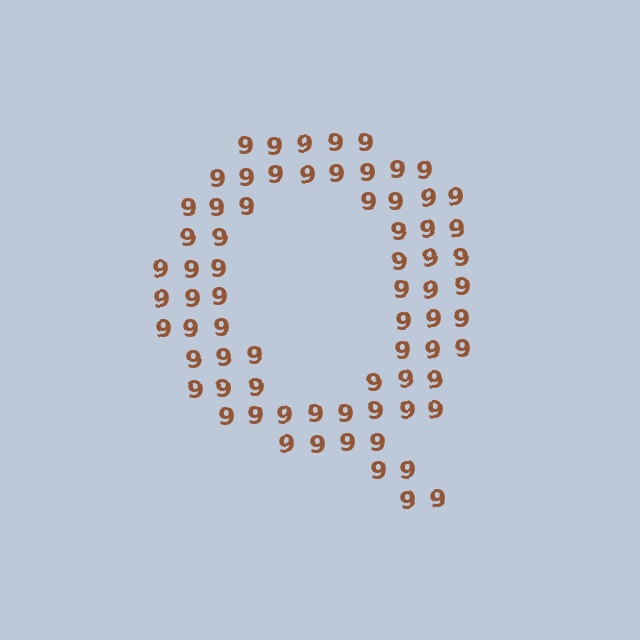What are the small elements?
The small elements are digit 9's.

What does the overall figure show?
The overall figure shows the letter Q.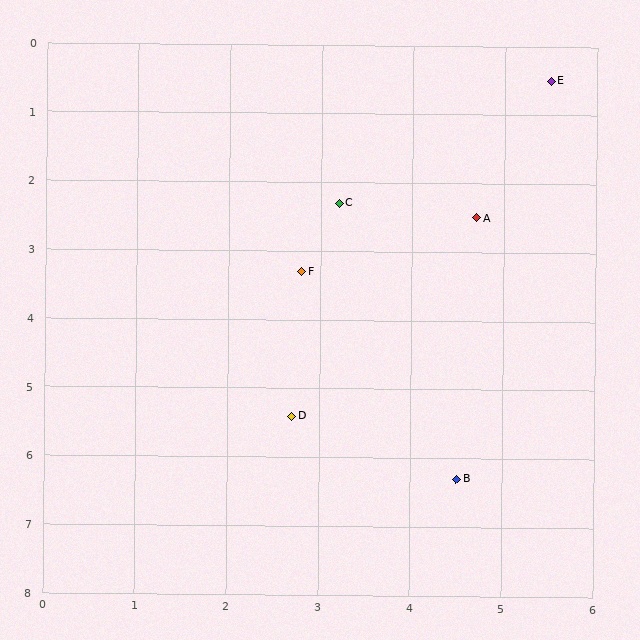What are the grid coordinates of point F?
Point F is at approximately (2.8, 3.3).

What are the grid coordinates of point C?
Point C is at approximately (3.2, 2.3).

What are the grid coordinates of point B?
Point B is at approximately (4.5, 6.3).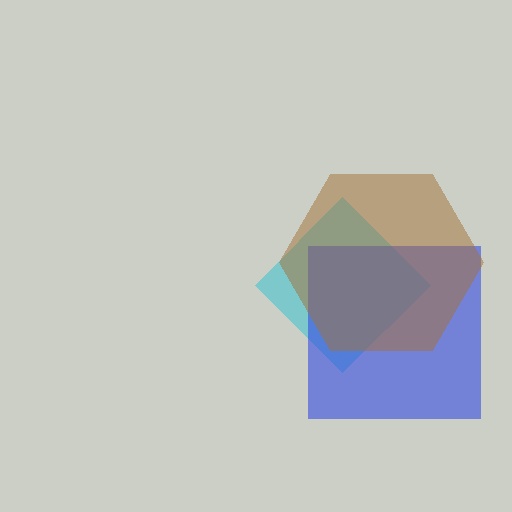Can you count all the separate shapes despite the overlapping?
Yes, there are 3 separate shapes.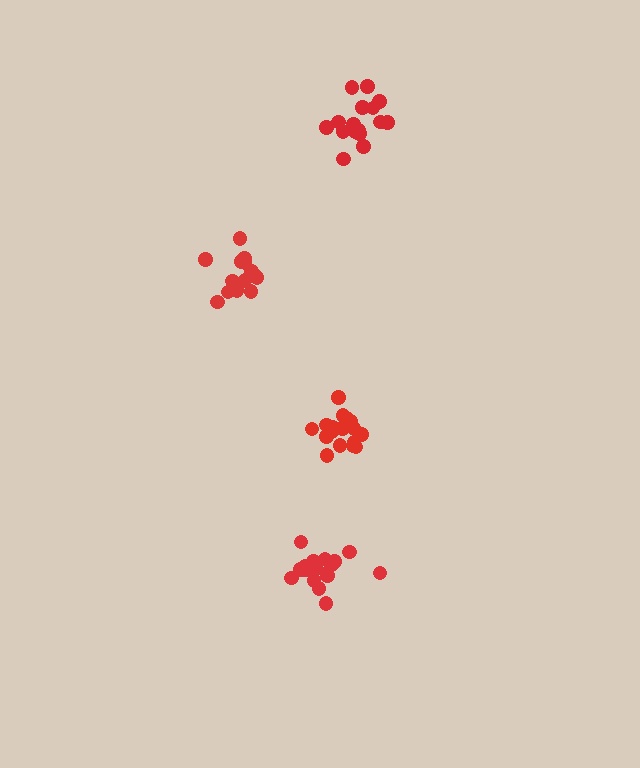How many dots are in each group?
Group 1: 15 dots, Group 2: 17 dots, Group 3: 18 dots, Group 4: 16 dots (66 total).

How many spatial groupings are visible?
There are 4 spatial groupings.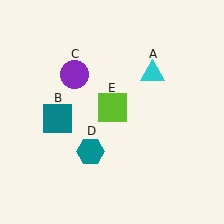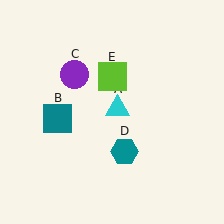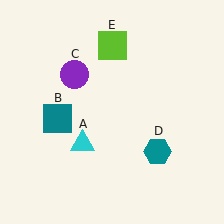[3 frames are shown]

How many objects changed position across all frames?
3 objects changed position: cyan triangle (object A), teal hexagon (object D), lime square (object E).